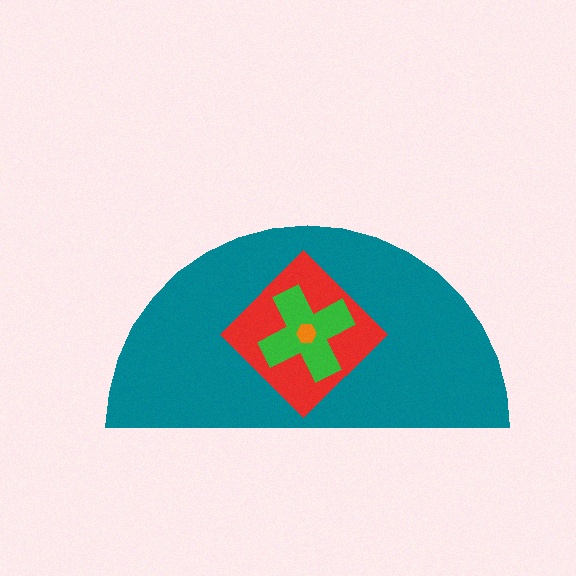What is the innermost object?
The orange hexagon.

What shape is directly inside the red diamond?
The green cross.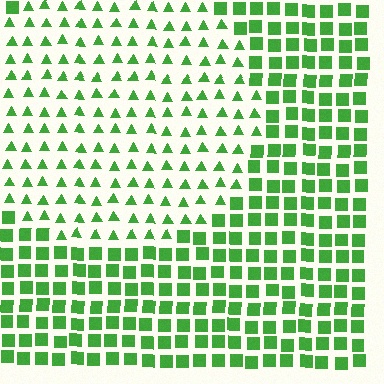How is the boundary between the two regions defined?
The boundary is defined by a change in element shape: triangles inside vs. squares outside. All elements share the same color and spacing.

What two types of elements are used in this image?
The image uses triangles inside the circle region and squares outside it.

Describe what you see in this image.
The image is filled with small green elements arranged in a uniform grid. A circle-shaped region contains triangles, while the surrounding area contains squares. The boundary is defined purely by the change in element shape.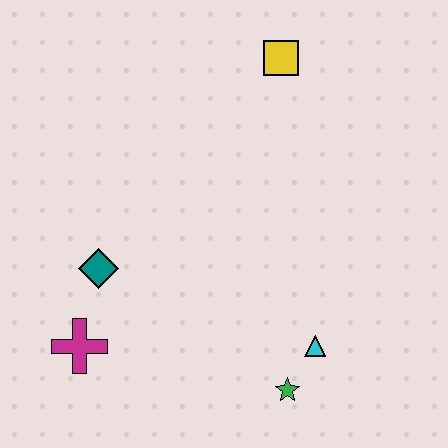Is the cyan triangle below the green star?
No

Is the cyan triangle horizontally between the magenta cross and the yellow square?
No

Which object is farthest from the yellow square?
The magenta cross is farthest from the yellow square.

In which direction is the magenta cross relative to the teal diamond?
The magenta cross is below the teal diamond.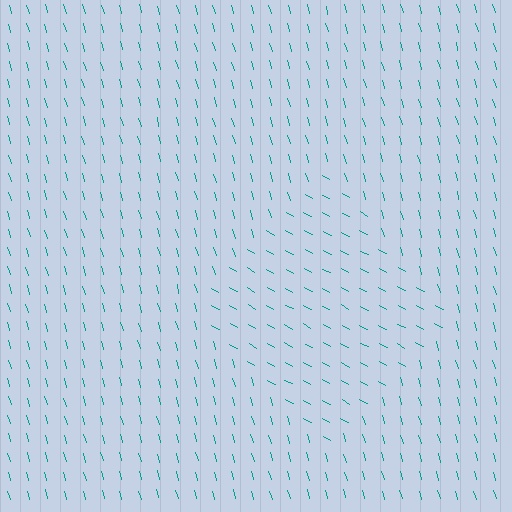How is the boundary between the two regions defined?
The boundary is defined purely by a change in line orientation (approximately 45 degrees difference). All lines are the same color and thickness.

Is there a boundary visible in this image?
Yes, there is a texture boundary formed by a change in line orientation.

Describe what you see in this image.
The image is filled with small teal line segments. A diamond region in the image has lines oriented differently from the surrounding lines, creating a visible texture boundary.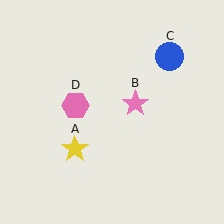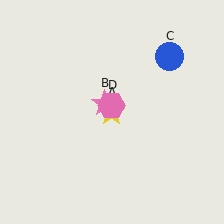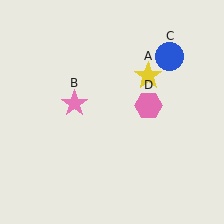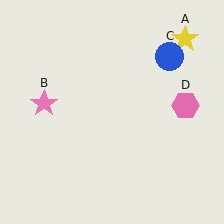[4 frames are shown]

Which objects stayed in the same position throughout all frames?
Blue circle (object C) remained stationary.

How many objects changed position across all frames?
3 objects changed position: yellow star (object A), pink star (object B), pink hexagon (object D).